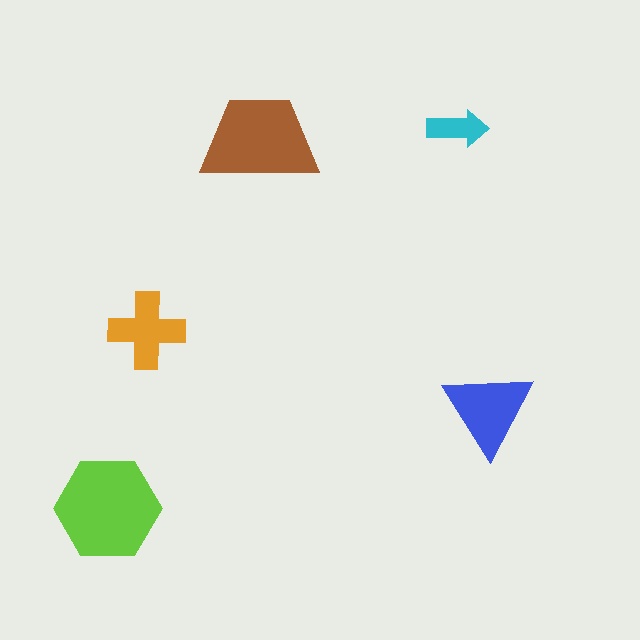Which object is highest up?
The cyan arrow is topmost.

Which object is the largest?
The lime hexagon.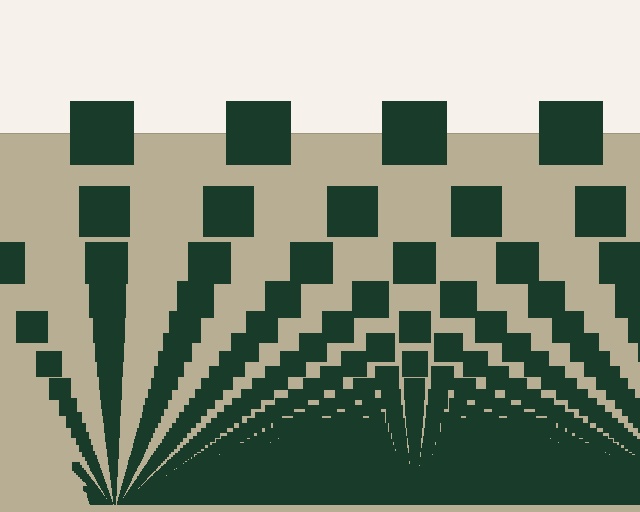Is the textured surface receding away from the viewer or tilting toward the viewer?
The surface appears to tilt toward the viewer. Texture elements get larger and sparser toward the top.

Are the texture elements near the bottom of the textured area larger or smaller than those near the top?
Smaller. The gradient is inverted — elements near the bottom are smaller and denser.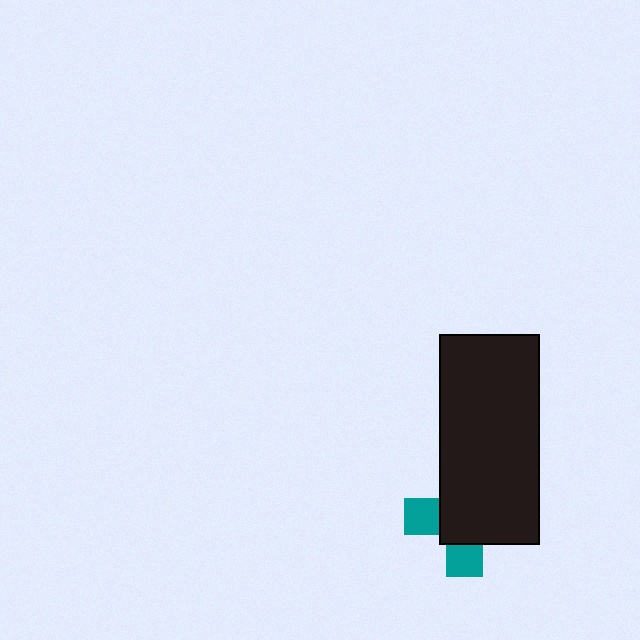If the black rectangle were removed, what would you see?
You would see the complete teal cross.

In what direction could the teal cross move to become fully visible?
The teal cross could move toward the lower-left. That would shift it out from behind the black rectangle entirely.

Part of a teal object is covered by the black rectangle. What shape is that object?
It is a cross.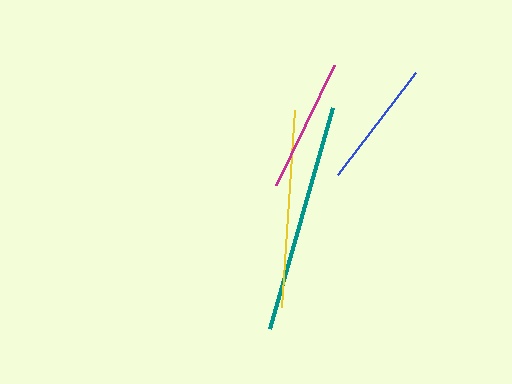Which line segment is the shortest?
The blue line is the shortest at approximately 128 pixels.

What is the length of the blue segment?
The blue segment is approximately 128 pixels long.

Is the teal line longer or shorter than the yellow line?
The teal line is longer than the yellow line.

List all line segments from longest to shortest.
From longest to shortest: teal, yellow, magenta, blue.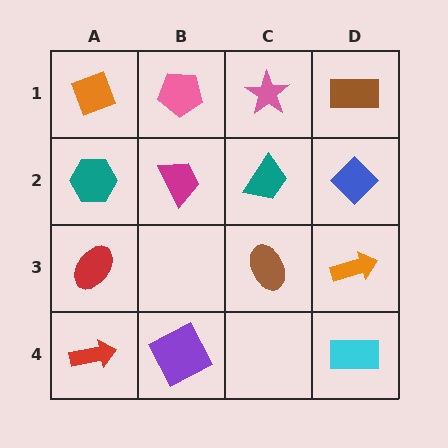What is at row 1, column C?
A pink star.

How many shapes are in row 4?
3 shapes.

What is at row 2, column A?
A teal hexagon.